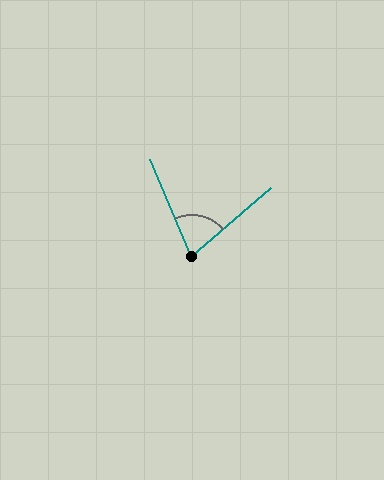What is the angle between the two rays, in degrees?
Approximately 72 degrees.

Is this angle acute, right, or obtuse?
It is acute.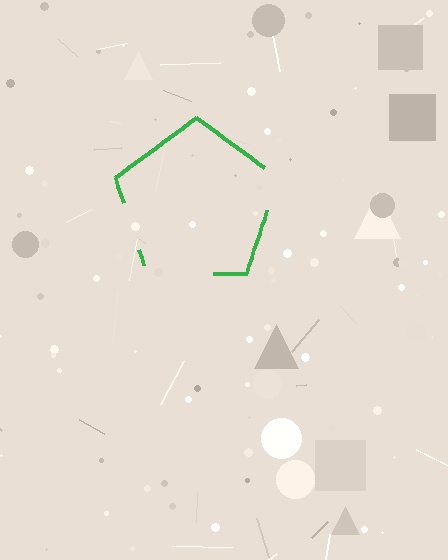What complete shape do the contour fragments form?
The contour fragments form a pentagon.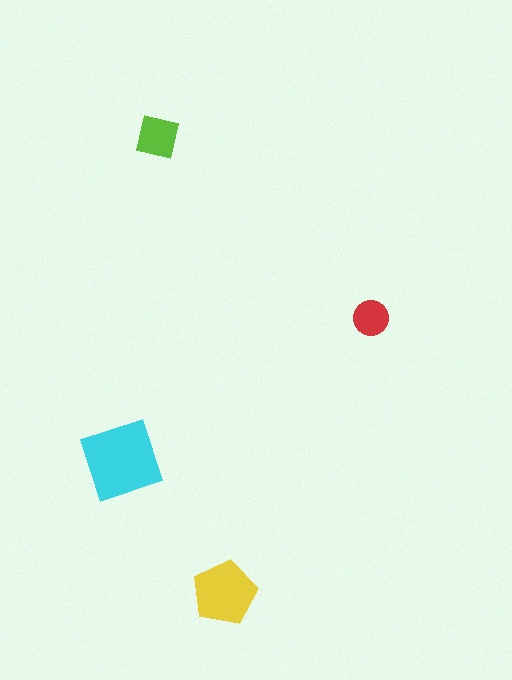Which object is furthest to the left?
The cyan square is leftmost.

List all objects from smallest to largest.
The red circle, the lime square, the yellow pentagon, the cyan square.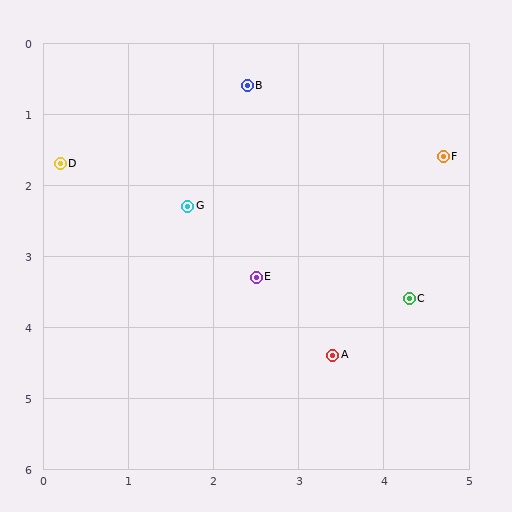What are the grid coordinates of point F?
Point F is at approximately (4.7, 1.6).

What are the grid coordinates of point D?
Point D is at approximately (0.2, 1.7).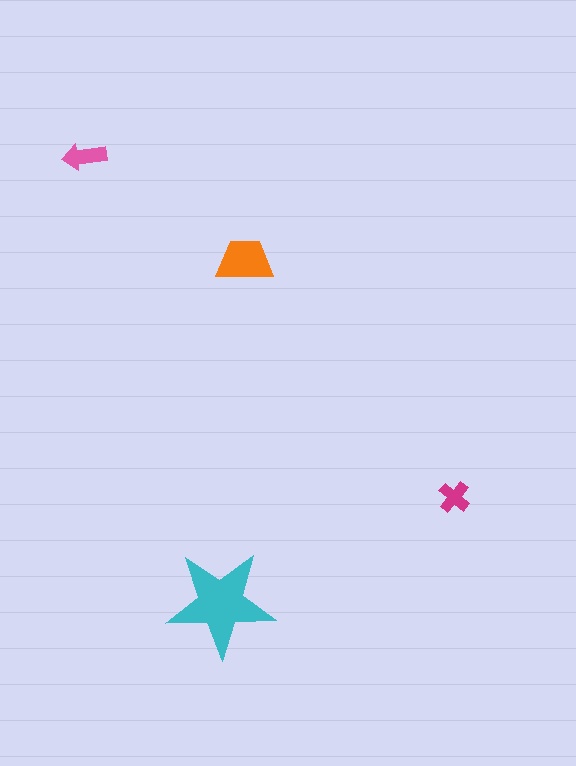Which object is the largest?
The cyan star.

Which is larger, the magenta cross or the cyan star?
The cyan star.